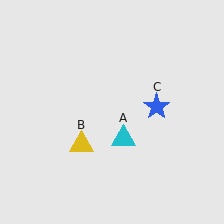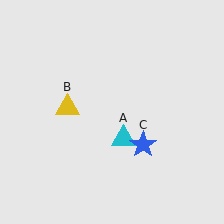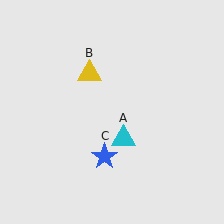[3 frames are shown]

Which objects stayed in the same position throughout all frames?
Cyan triangle (object A) remained stationary.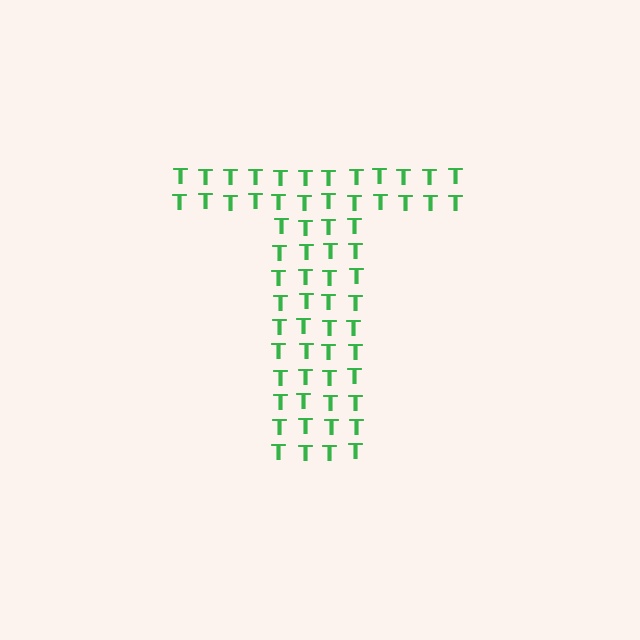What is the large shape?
The large shape is the letter T.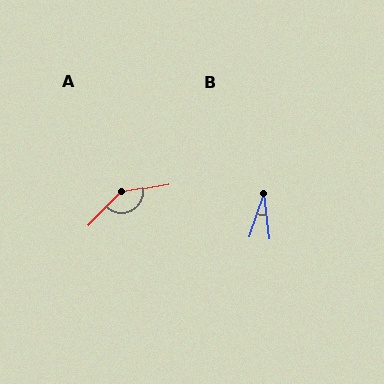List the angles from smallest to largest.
B (25°), A (145°).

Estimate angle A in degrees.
Approximately 145 degrees.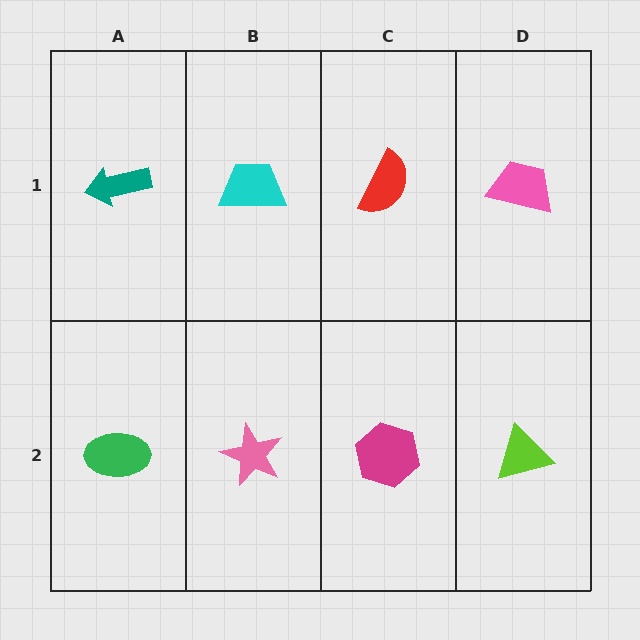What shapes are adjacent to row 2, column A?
A teal arrow (row 1, column A), a pink star (row 2, column B).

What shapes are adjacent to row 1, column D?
A lime triangle (row 2, column D), a red semicircle (row 1, column C).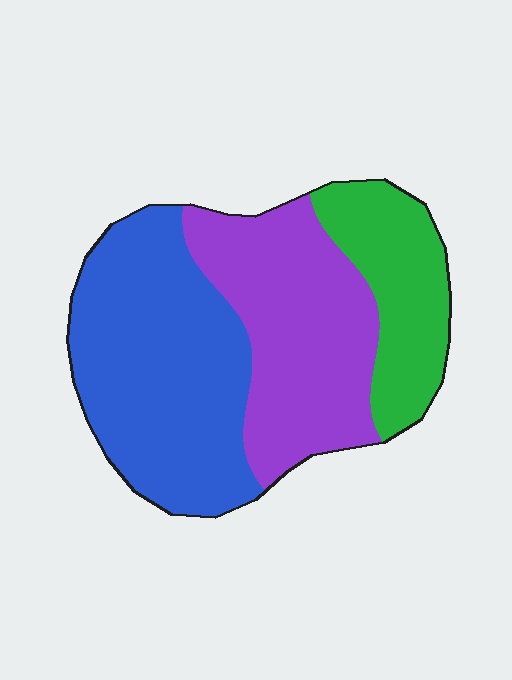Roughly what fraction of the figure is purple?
Purple covers roughly 35% of the figure.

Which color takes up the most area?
Blue, at roughly 45%.